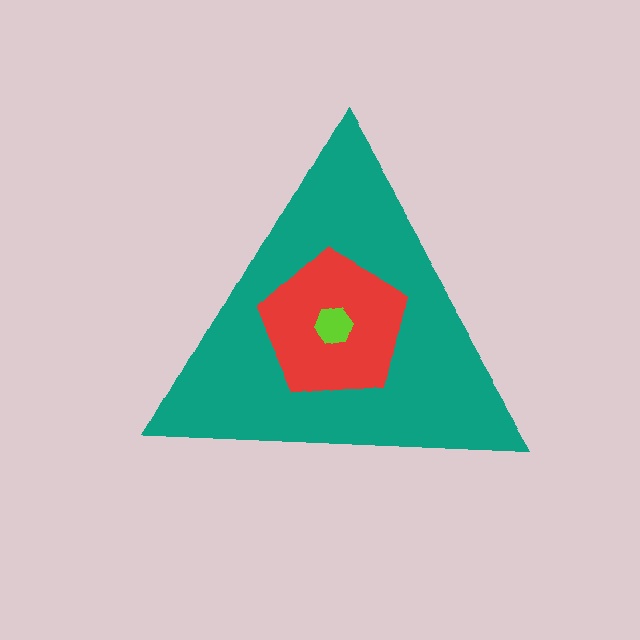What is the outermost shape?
The teal triangle.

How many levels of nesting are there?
3.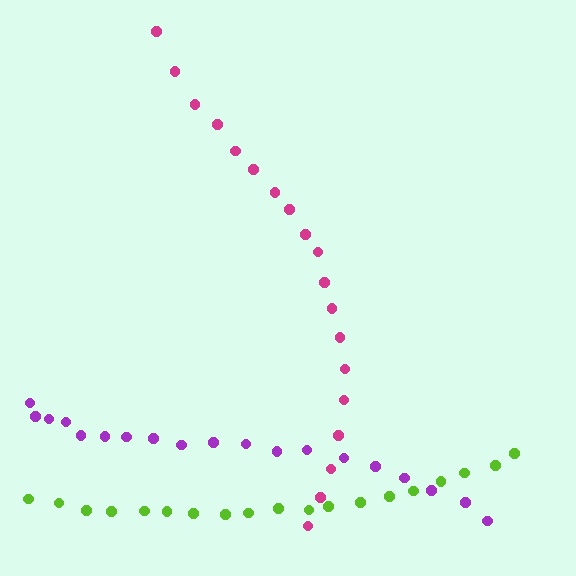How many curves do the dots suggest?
There are 3 distinct paths.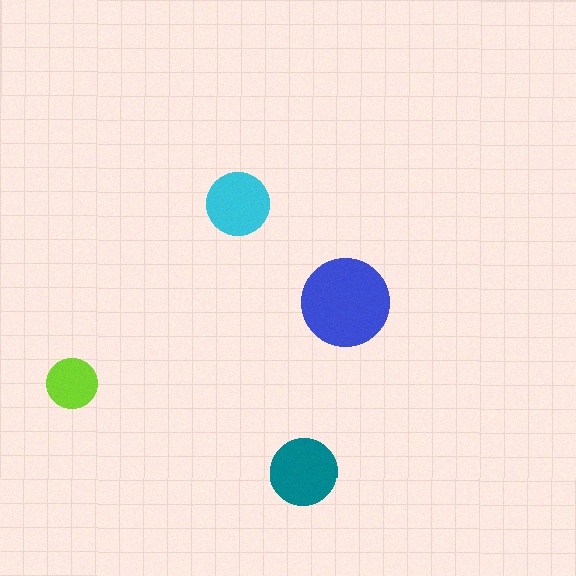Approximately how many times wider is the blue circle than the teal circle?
About 1.5 times wider.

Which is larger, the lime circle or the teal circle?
The teal one.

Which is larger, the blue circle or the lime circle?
The blue one.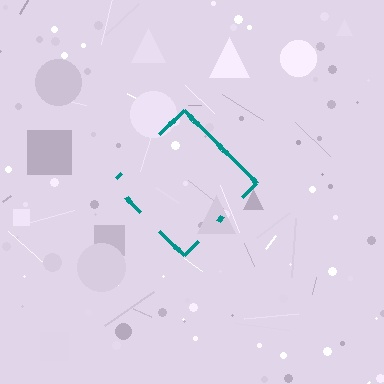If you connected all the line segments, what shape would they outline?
They would outline a diamond.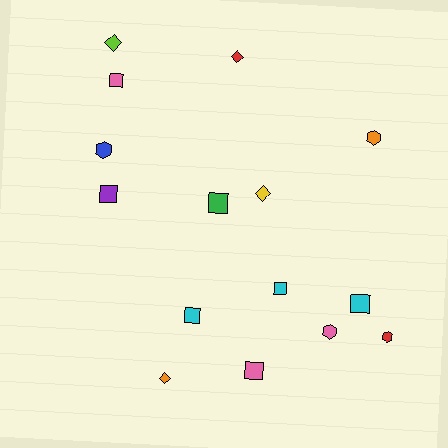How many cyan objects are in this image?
There are 3 cyan objects.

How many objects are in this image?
There are 15 objects.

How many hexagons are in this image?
There are 4 hexagons.